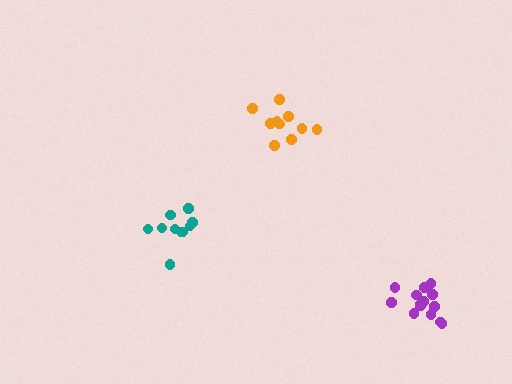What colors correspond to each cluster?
The clusters are colored: teal, purple, orange.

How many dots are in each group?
Group 1: 10 dots, Group 2: 14 dots, Group 3: 10 dots (34 total).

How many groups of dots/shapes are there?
There are 3 groups.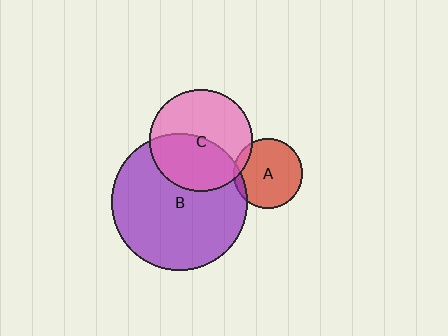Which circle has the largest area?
Circle B (purple).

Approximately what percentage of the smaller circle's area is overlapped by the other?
Approximately 45%.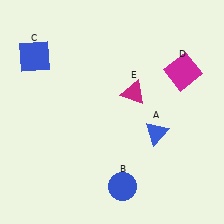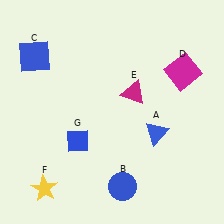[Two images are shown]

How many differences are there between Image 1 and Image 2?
There are 2 differences between the two images.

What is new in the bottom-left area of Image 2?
A yellow star (F) was added in the bottom-left area of Image 2.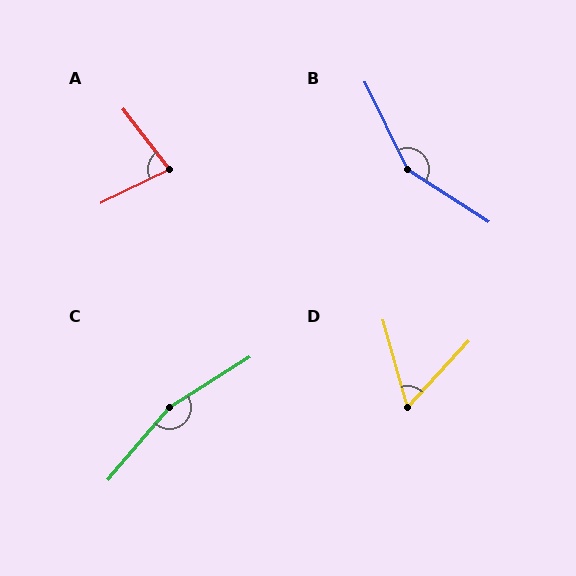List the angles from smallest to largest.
D (58°), A (79°), B (149°), C (163°).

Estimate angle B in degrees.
Approximately 149 degrees.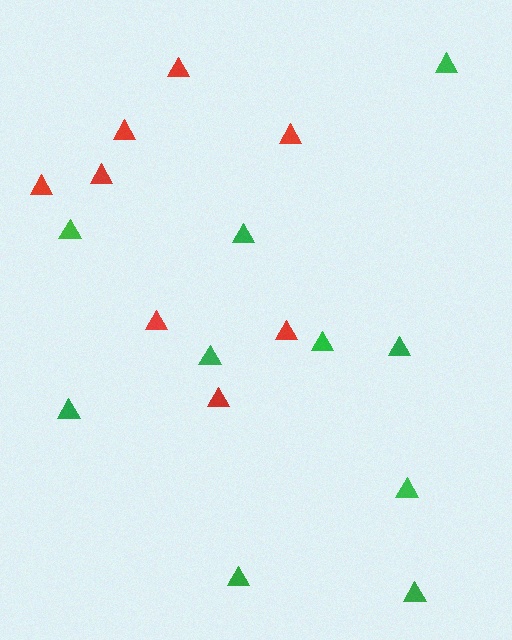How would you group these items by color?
There are 2 groups: one group of red triangles (8) and one group of green triangles (10).